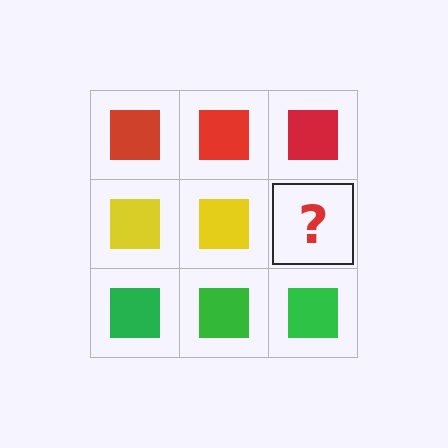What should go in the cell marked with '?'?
The missing cell should contain a yellow square.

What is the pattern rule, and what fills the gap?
The rule is that each row has a consistent color. The gap should be filled with a yellow square.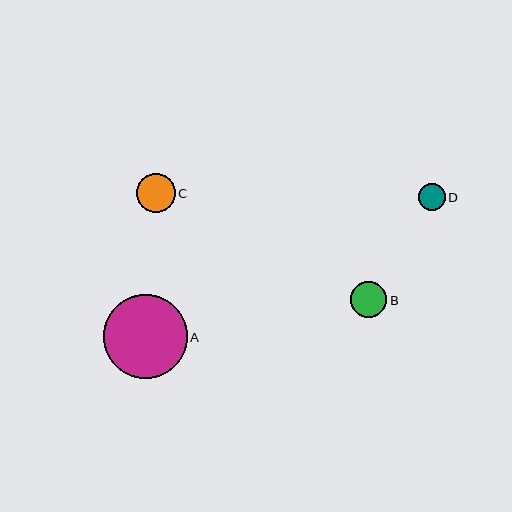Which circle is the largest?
Circle A is the largest with a size of approximately 84 pixels.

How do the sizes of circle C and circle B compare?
Circle C and circle B are approximately the same size.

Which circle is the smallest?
Circle D is the smallest with a size of approximately 27 pixels.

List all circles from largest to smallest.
From largest to smallest: A, C, B, D.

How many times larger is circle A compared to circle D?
Circle A is approximately 3.1 times the size of circle D.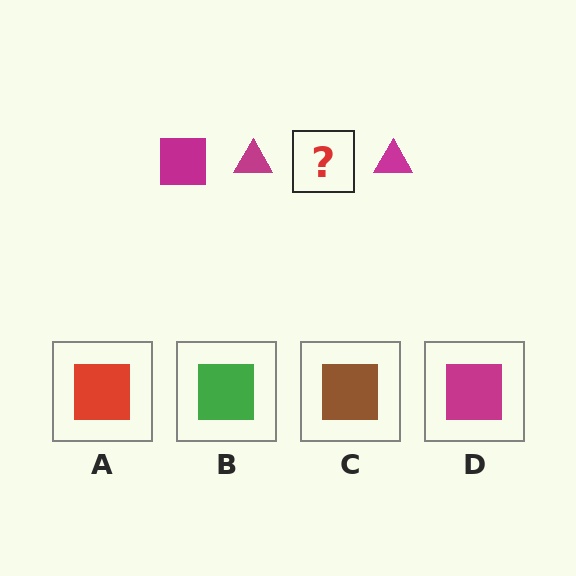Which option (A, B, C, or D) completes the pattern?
D.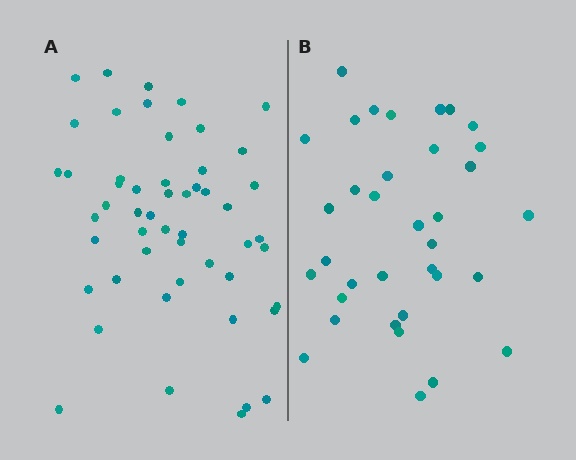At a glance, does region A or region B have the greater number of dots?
Region A (the left region) has more dots.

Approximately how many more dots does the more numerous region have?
Region A has approximately 15 more dots than region B.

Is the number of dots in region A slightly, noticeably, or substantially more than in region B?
Region A has substantially more. The ratio is roughly 1.5 to 1.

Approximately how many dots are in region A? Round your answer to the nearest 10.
About 50 dots. (The exact count is 52, which rounds to 50.)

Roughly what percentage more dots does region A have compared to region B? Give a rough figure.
About 50% more.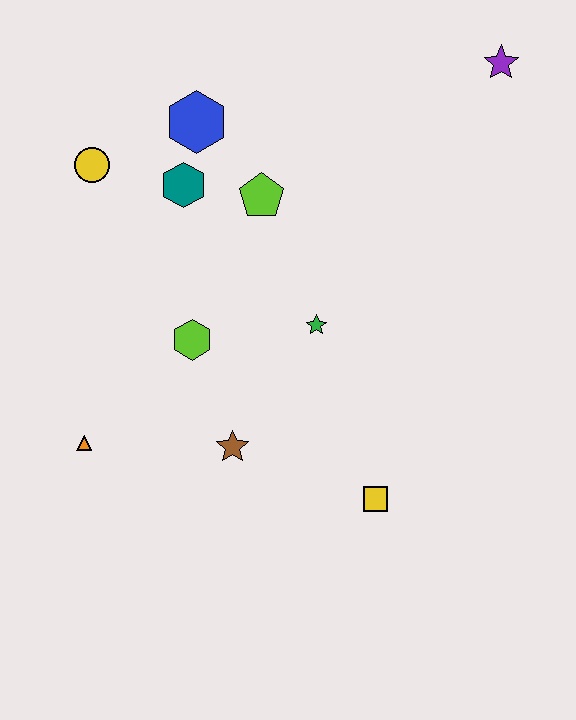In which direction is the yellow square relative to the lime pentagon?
The yellow square is below the lime pentagon.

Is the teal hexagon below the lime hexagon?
No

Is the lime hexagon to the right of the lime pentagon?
No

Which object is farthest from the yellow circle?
The yellow square is farthest from the yellow circle.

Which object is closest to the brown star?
The lime hexagon is closest to the brown star.